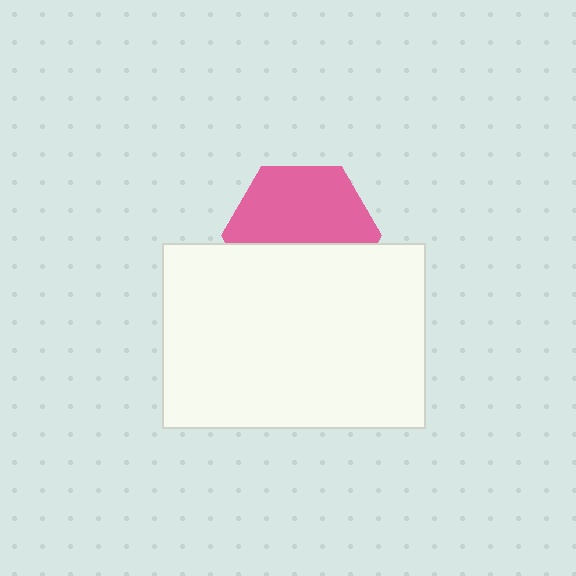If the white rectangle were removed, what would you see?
You would see the complete pink hexagon.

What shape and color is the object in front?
The object in front is a white rectangle.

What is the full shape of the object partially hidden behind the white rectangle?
The partially hidden object is a pink hexagon.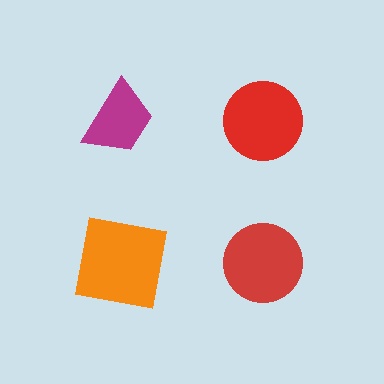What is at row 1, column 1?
A magenta trapezoid.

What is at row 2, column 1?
An orange square.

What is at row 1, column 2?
A red circle.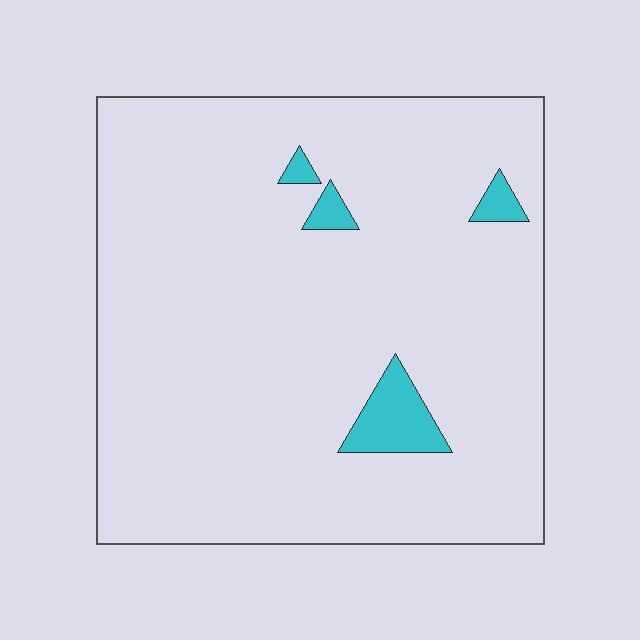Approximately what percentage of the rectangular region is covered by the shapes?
Approximately 5%.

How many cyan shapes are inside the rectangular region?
4.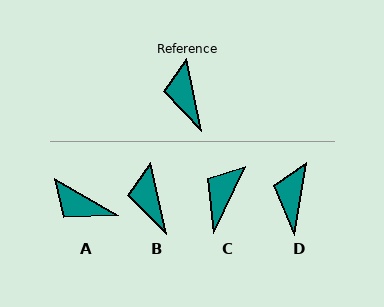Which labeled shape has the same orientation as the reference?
B.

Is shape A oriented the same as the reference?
No, it is off by about 49 degrees.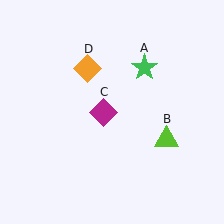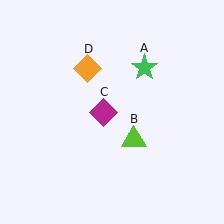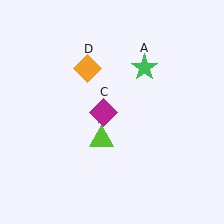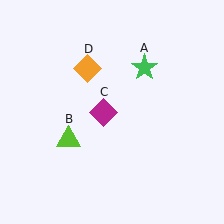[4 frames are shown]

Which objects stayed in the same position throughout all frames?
Green star (object A) and magenta diamond (object C) and orange diamond (object D) remained stationary.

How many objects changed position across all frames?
1 object changed position: lime triangle (object B).